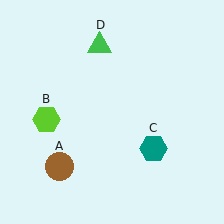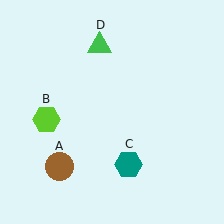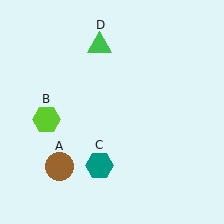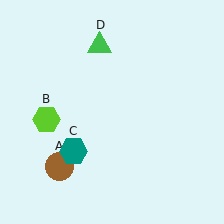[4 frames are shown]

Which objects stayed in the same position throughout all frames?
Brown circle (object A) and lime hexagon (object B) and green triangle (object D) remained stationary.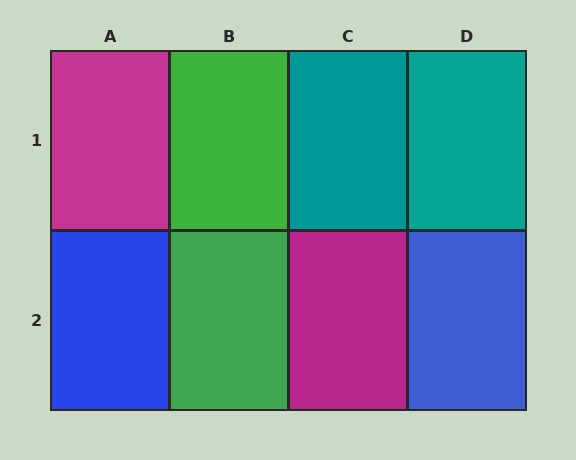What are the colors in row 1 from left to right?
Magenta, green, teal, teal.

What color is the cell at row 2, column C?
Magenta.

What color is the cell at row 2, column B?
Green.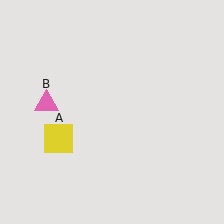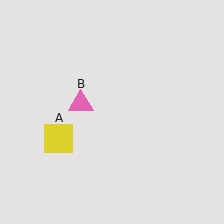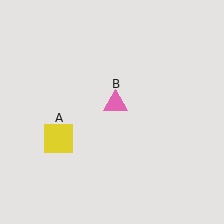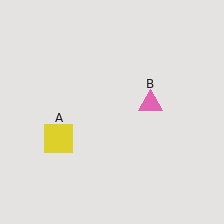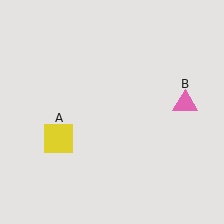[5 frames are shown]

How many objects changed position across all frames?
1 object changed position: pink triangle (object B).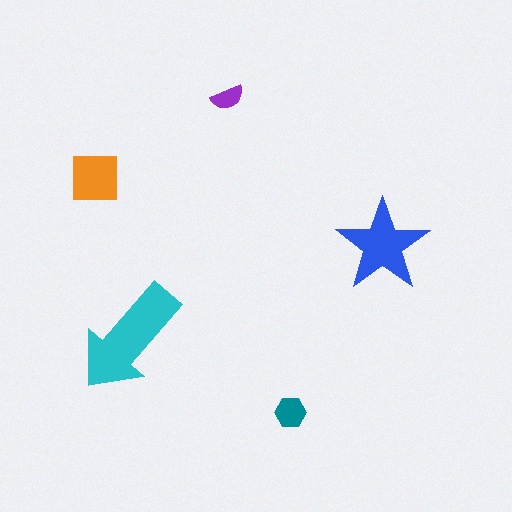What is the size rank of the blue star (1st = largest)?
2nd.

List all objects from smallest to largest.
The purple semicircle, the teal hexagon, the orange square, the blue star, the cyan arrow.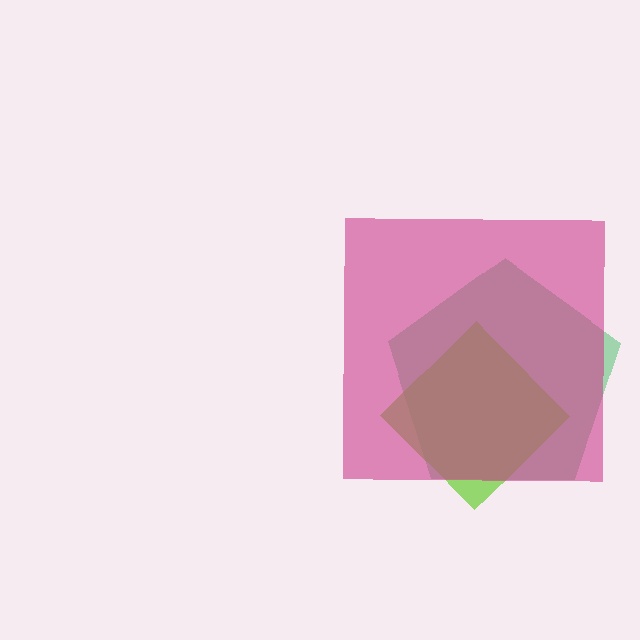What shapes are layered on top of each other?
The layered shapes are: a green pentagon, a lime diamond, a magenta square.